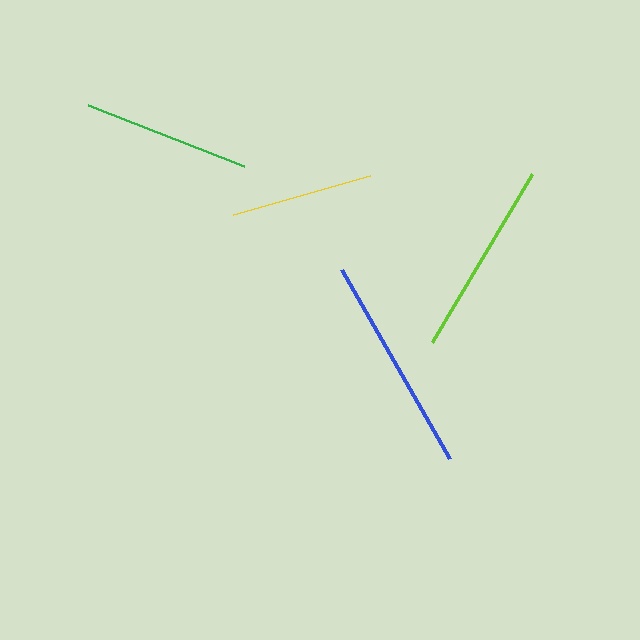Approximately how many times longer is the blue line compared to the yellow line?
The blue line is approximately 1.5 times the length of the yellow line.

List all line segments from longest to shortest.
From longest to shortest: blue, lime, green, yellow.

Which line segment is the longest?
The blue line is the longest at approximately 218 pixels.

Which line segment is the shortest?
The yellow line is the shortest at approximately 143 pixels.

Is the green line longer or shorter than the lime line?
The lime line is longer than the green line.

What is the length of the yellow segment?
The yellow segment is approximately 143 pixels long.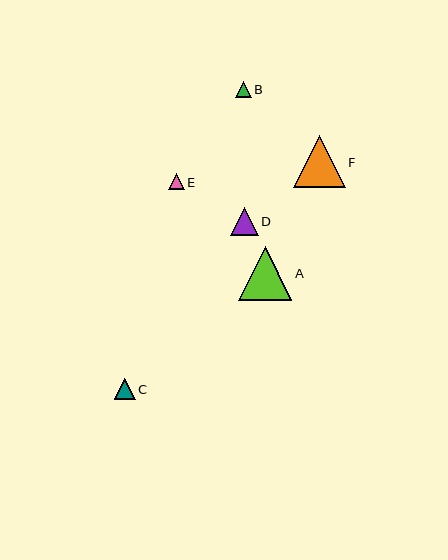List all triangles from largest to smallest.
From largest to smallest: A, F, D, C, E, B.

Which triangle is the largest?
Triangle A is the largest with a size of approximately 53 pixels.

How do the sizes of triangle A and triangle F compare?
Triangle A and triangle F are approximately the same size.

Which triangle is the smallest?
Triangle B is the smallest with a size of approximately 16 pixels.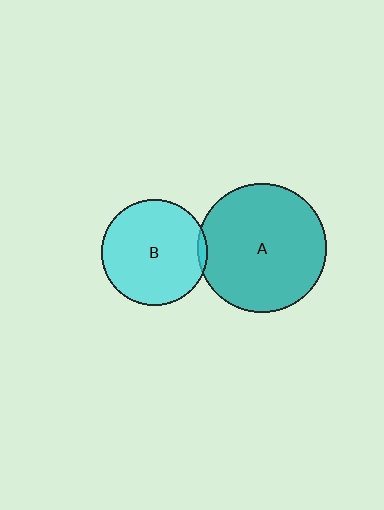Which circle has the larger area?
Circle A (teal).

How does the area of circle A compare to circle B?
Approximately 1.5 times.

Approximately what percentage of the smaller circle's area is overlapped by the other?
Approximately 5%.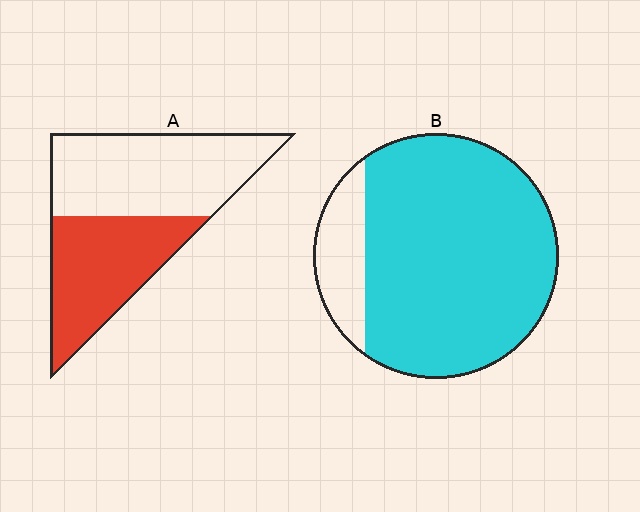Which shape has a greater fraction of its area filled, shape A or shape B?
Shape B.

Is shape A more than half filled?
No.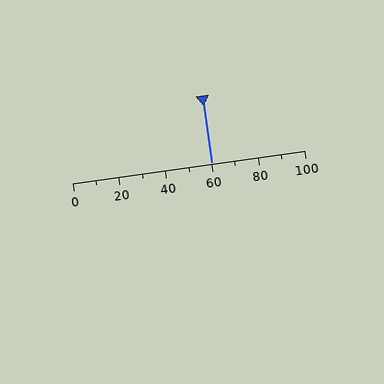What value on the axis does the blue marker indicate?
The marker indicates approximately 60.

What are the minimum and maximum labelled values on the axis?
The axis runs from 0 to 100.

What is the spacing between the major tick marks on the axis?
The major ticks are spaced 20 apart.